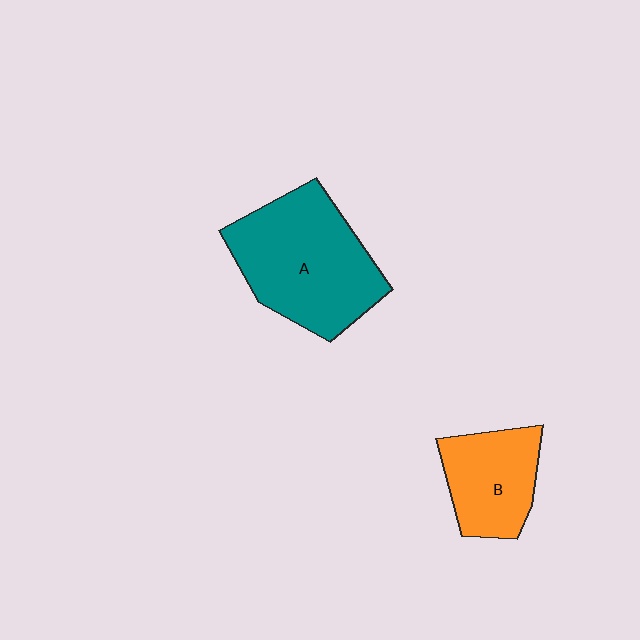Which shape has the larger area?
Shape A (teal).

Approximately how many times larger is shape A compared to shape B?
Approximately 1.7 times.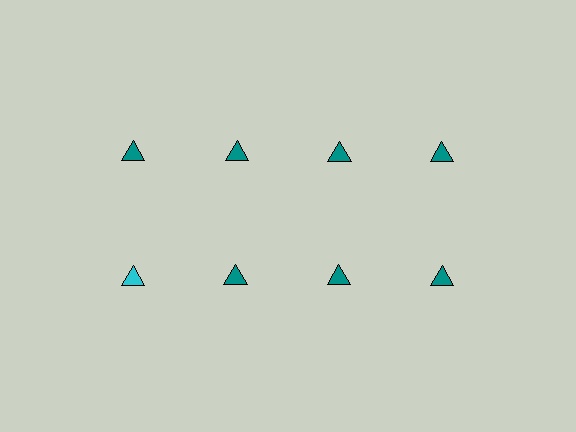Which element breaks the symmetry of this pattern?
The cyan triangle in the second row, leftmost column breaks the symmetry. All other shapes are teal triangles.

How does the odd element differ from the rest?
It has a different color: cyan instead of teal.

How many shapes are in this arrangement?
There are 8 shapes arranged in a grid pattern.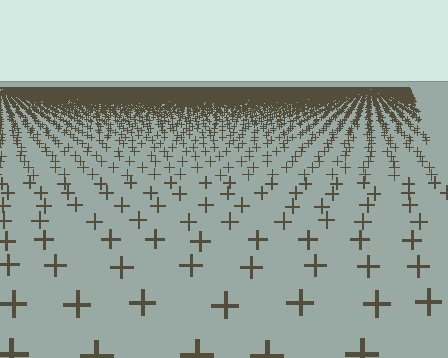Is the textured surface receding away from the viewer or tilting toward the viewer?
The surface is receding away from the viewer. Texture elements get smaller and denser toward the top.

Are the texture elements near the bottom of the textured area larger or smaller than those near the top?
Larger. Near the bottom, elements are closer to the viewer and appear at a bigger on-screen size.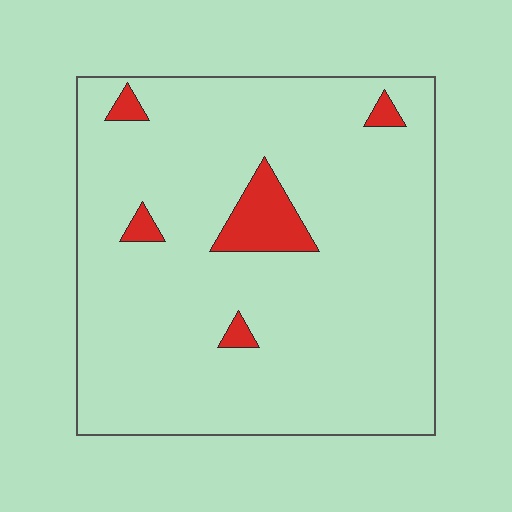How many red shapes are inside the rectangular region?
5.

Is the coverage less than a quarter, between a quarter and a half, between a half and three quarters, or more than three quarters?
Less than a quarter.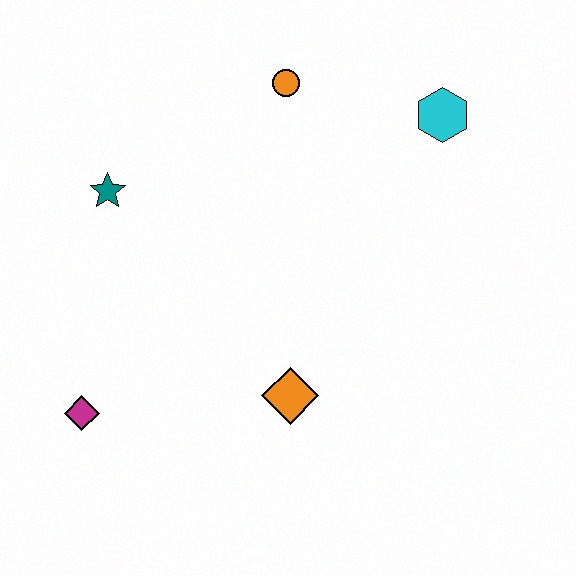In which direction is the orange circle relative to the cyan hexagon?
The orange circle is to the left of the cyan hexagon.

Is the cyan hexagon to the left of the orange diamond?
No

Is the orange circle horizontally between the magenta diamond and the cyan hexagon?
Yes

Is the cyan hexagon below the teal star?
No